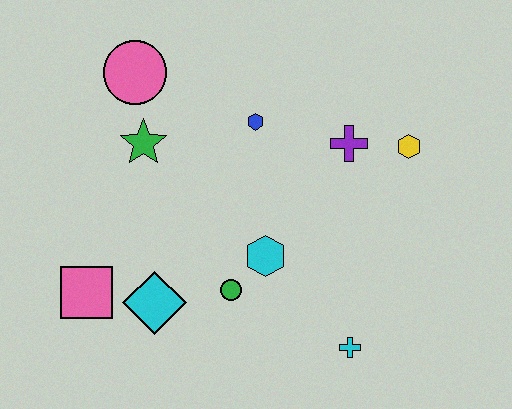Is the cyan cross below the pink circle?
Yes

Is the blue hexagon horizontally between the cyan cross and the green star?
Yes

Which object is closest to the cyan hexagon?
The green circle is closest to the cyan hexagon.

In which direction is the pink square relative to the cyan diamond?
The pink square is to the left of the cyan diamond.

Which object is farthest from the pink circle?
The cyan cross is farthest from the pink circle.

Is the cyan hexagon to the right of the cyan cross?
No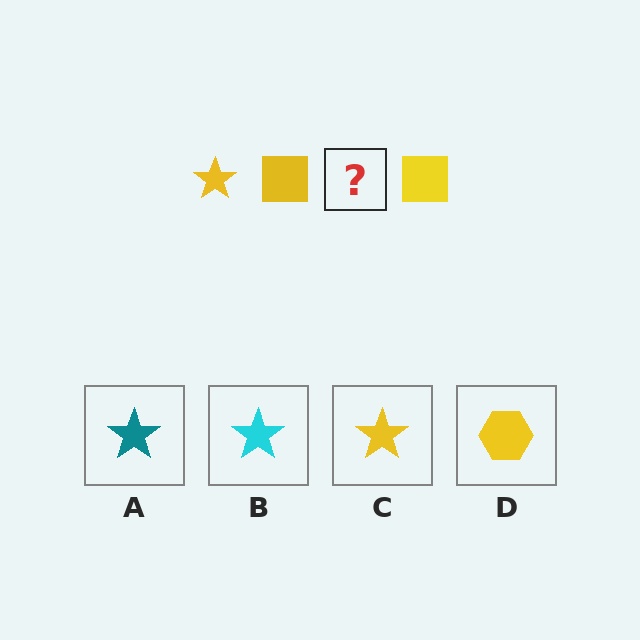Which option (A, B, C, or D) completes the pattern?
C.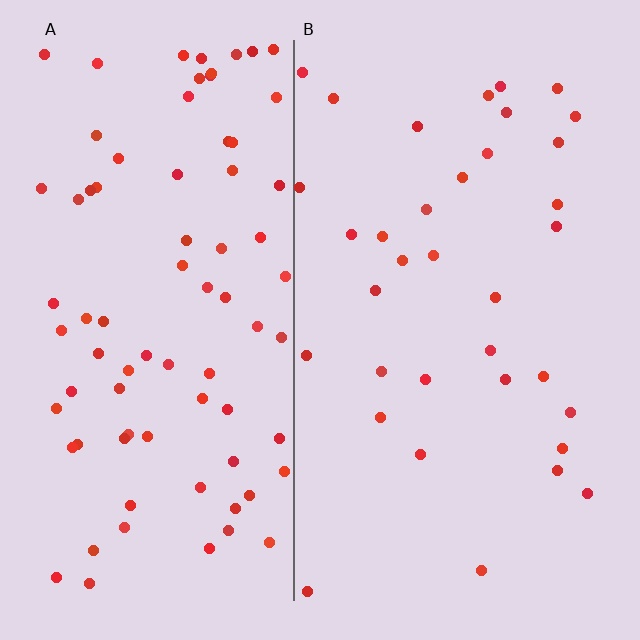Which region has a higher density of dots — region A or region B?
A (the left).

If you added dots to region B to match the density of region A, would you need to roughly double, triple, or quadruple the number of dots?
Approximately double.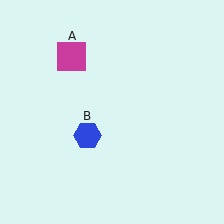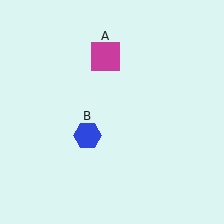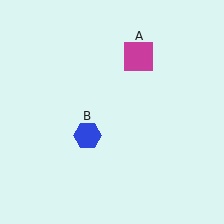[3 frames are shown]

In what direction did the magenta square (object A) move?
The magenta square (object A) moved right.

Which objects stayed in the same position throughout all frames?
Blue hexagon (object B) remained stationary.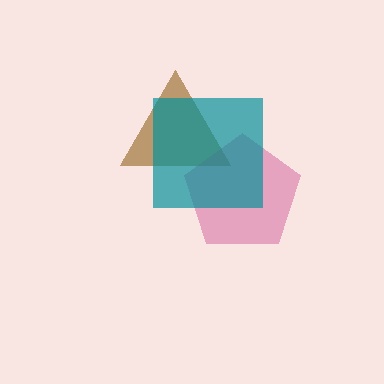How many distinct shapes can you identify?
There are 3 distinct shapes: a brown triangle, a magenta pentagon, a teal square.